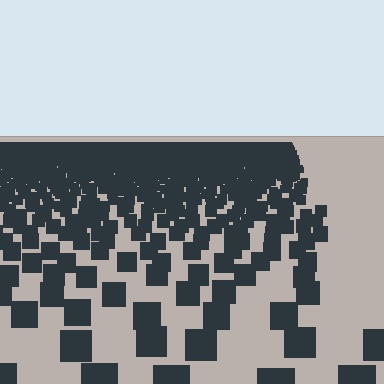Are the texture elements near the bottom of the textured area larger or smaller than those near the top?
Larger. Near the bottom, elements are closer to the viewer and appear at a bigger on-screen size.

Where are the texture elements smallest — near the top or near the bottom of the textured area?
Near the top.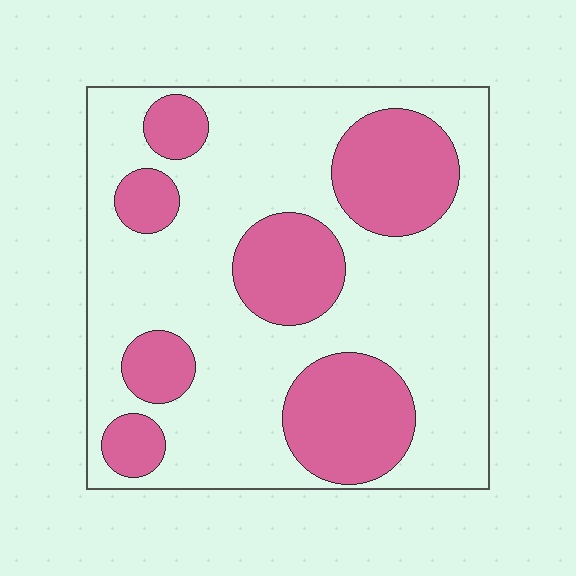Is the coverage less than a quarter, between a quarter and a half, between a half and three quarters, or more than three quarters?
Between a quarter and a half.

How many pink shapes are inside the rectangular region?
7.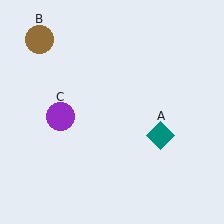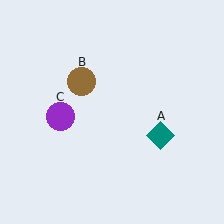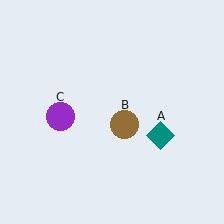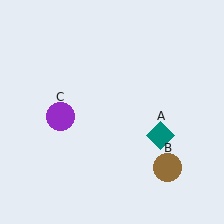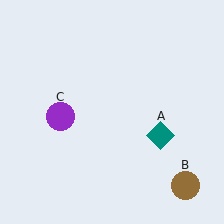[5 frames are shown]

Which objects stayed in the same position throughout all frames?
Teal diamond (object A) and purple circle (object C) remained stationary.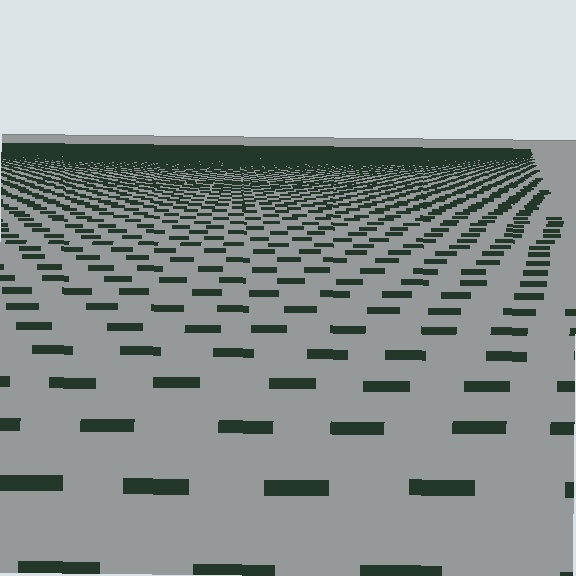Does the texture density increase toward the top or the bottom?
Density increases toward the top.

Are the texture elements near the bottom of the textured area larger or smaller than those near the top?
Larger. Near the bottom, elements are closer to the viewer and appear at a bigger on-screen size.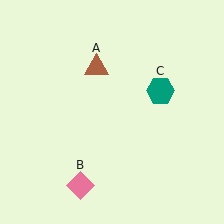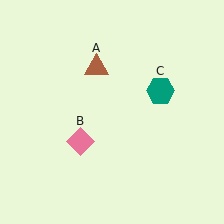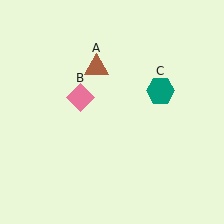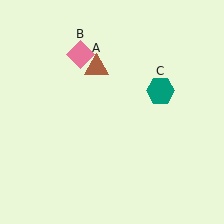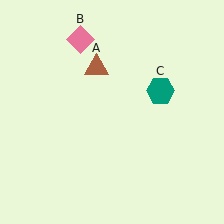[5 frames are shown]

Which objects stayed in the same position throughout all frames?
Brown triangle (object A) and teal hexagon (object C) remained stationary.